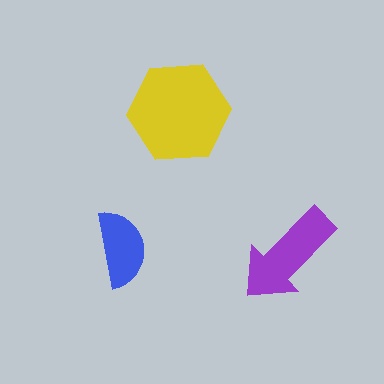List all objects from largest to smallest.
The yellow hexagon, the purple arrow, the blue semicircle.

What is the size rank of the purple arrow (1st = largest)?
2nd.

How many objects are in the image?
There are 3 objects in the image.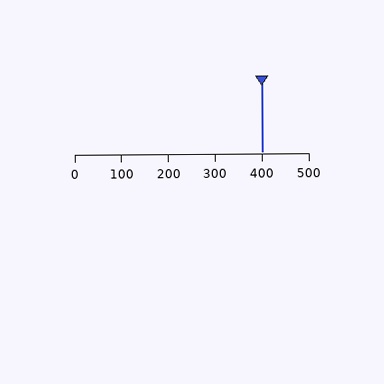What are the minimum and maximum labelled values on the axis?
The axis runs from 0 to 500.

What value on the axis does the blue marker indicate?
The marker indicates approximately 400.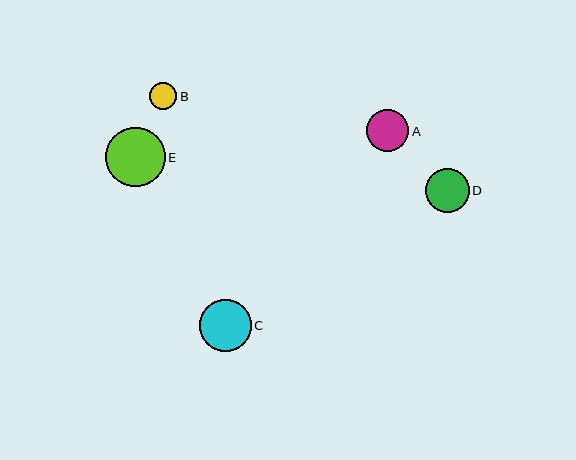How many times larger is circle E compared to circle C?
Circle E is approximately 1.1 times the size of circle C.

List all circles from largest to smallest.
From largest to smallest: E, C, D, A, B.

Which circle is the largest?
Circle E is the largest with a size of approximately 60 pixels.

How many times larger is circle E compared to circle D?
Circle E is approximately 1.4 times the size of circle D.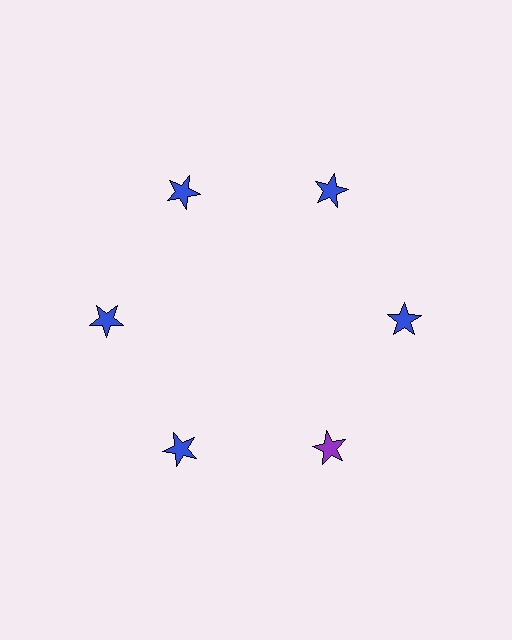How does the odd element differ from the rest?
It has a different color: purple instead of blue.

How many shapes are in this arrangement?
There are 6 shapes arranged in a ring pattern.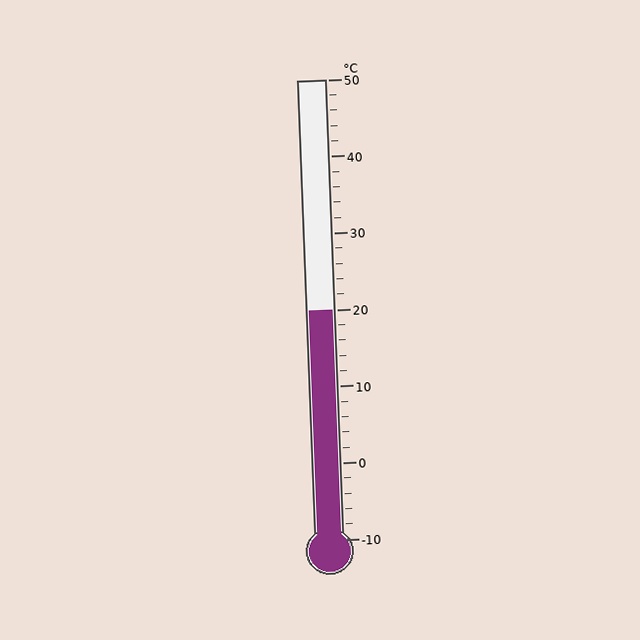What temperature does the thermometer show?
The thermometer shows approximately 20°C.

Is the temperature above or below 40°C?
The temperature is below 40°C.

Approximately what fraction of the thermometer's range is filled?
The thermometer is filled to approximately 50% of its range.